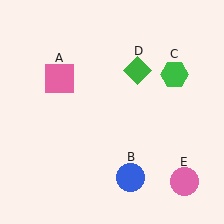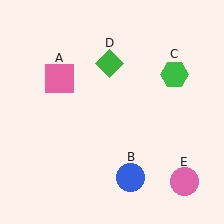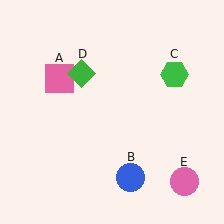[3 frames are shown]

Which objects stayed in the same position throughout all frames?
Pink square (object A) and blue circle (object B) and green hexagon (object C) and pink circle (object E) remained stationary.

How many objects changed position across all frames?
1 object changed position: green diamond (object D).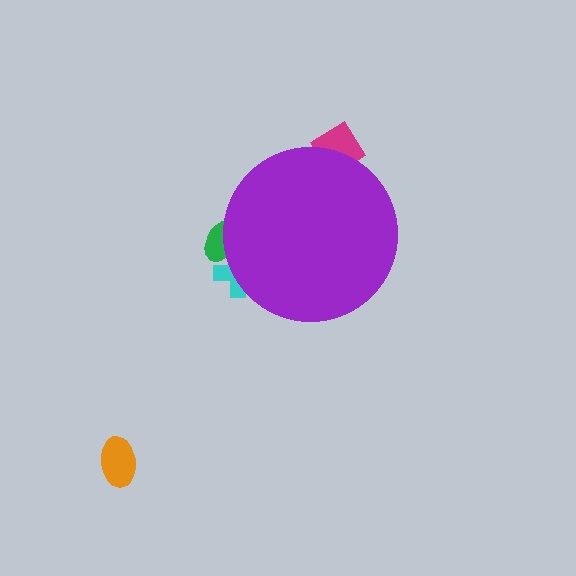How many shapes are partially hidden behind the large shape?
3 shapes are partially hidden.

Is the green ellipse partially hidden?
Yes, the green ellipse is partially hidden behind the purple circle.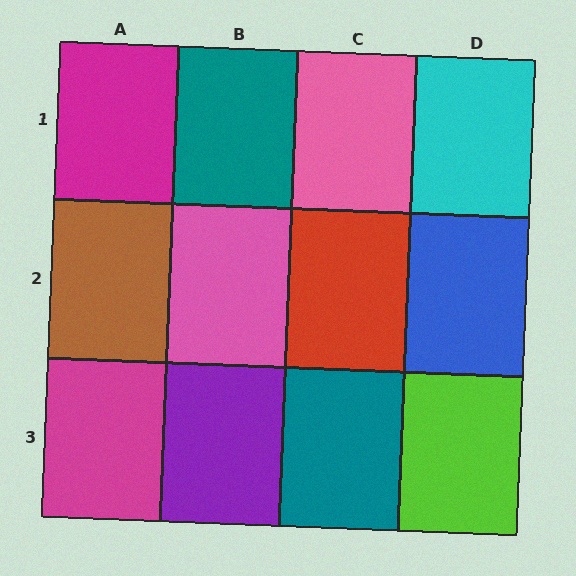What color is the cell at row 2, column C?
Red.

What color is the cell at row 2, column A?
Brown.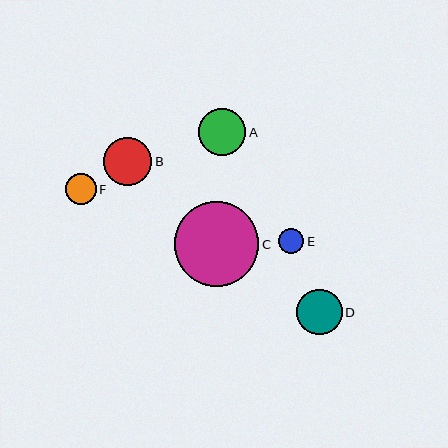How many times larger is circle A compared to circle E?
Circle A is approximately 1.9 times the size of circle E.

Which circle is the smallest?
Circle E is the smallest with a size of approximately 25 pixels.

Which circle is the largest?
Circle C is the largest with a size of approximately 85 pixels.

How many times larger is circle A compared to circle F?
Circle A is approximately 1.6 times the size of circle F.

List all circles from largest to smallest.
From largest to smallest: C, B, A, D, F, E.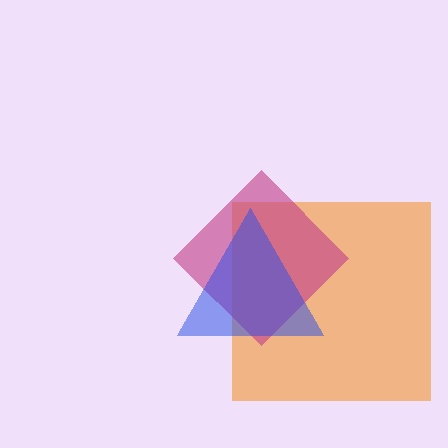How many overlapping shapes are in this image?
There are 3 overlapping shapes in the image.